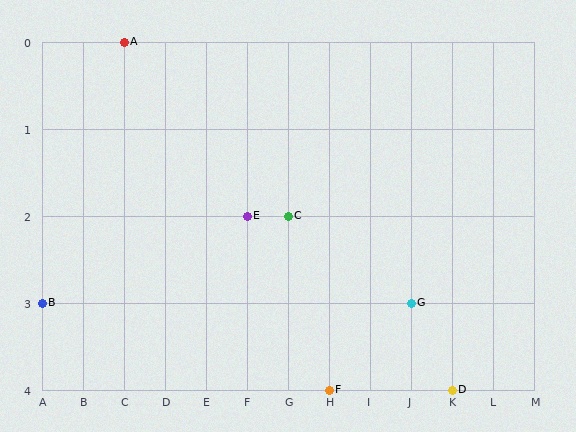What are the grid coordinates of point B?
Point B is at grid coordinates (A, 3).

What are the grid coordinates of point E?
Point E is at grid coordinates (F, 2).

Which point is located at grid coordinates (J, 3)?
Point G is at (J, 3).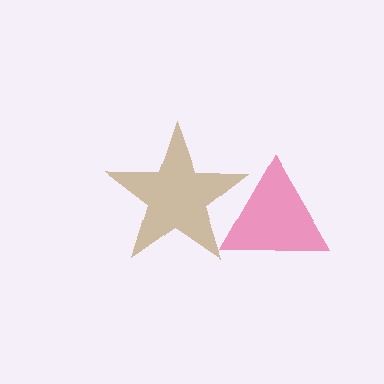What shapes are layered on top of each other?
The layered shapes are: a pink triangle, a brown star.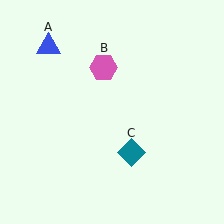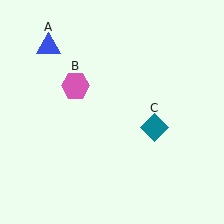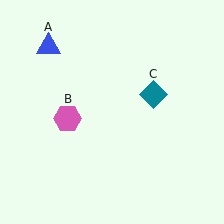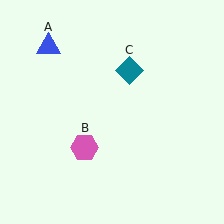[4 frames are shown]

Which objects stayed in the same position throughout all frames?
Blue triangle (object A) remained stationary.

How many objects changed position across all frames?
2 objects changed position: pink hexagon (object B), teal diamond (object C).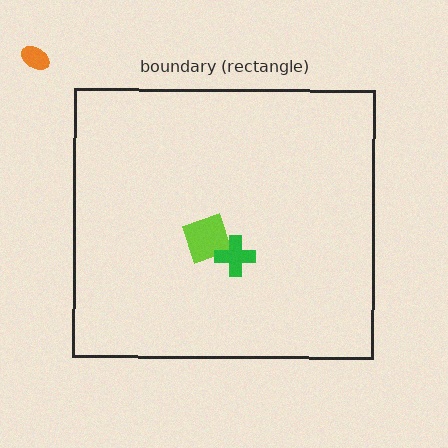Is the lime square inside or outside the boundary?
Inside.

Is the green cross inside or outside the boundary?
Inside.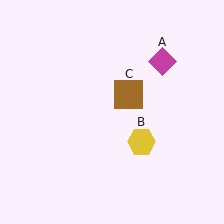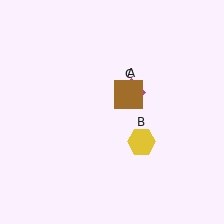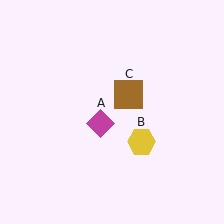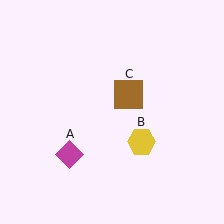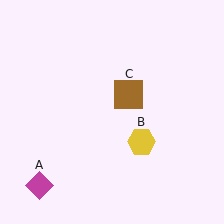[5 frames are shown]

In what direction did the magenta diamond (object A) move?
The magenta diamond (object A) moved down and to the left.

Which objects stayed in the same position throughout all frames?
Yellow hexagon (object B) and brown square (object C) remained stationary.